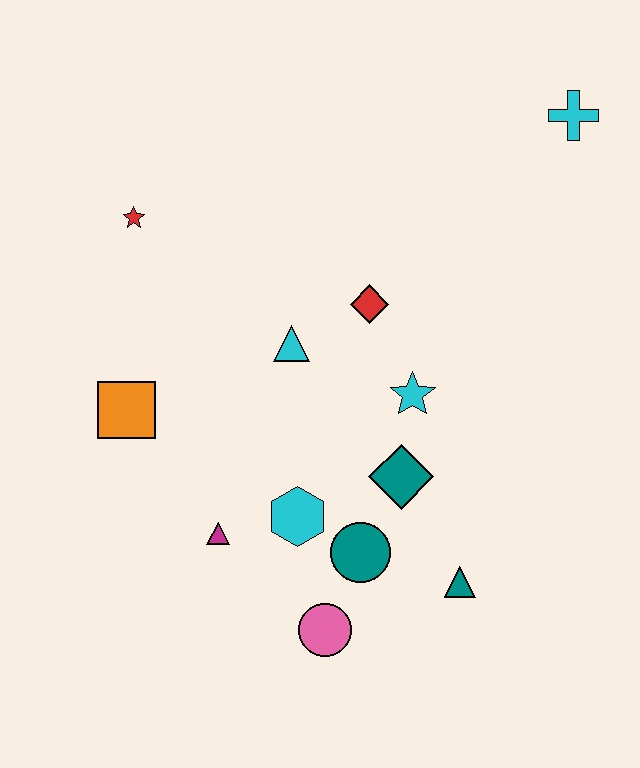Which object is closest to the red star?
The orange square is closest to the red star.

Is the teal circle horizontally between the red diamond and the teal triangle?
No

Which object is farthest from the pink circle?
The cyan cross is farthest from the pink circle.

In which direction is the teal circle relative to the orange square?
The teal circle is to the right of the orange square.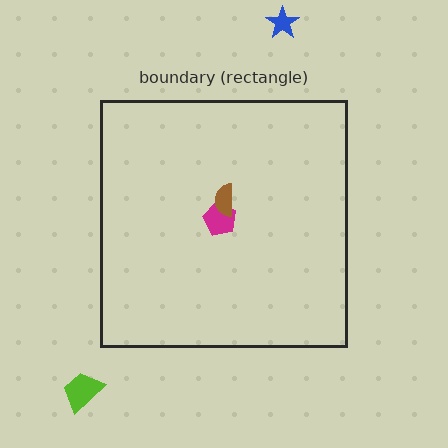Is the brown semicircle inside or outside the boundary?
Inside.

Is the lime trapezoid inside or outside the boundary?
Outside.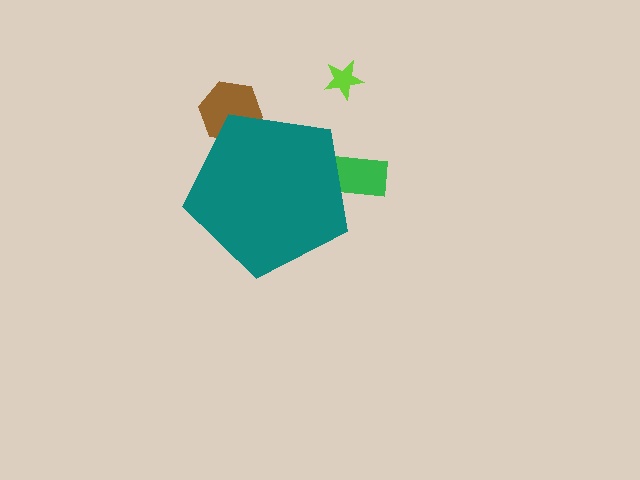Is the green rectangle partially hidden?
Yes, the green rectangle is partially hidden behind the teal pentagon.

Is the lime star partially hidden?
No, the lime star is fully visible.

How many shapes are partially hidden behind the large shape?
2 shapes are partially hidden.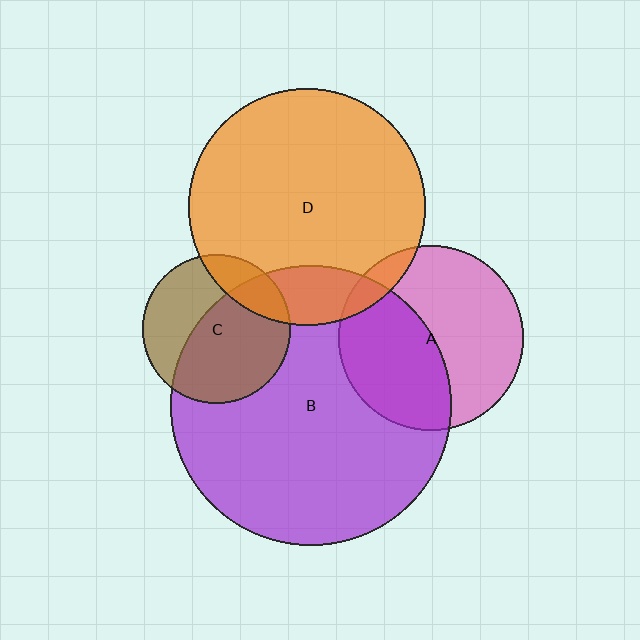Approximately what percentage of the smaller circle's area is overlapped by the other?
Approximately 60%.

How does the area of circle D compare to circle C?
Approximately 2.5 times.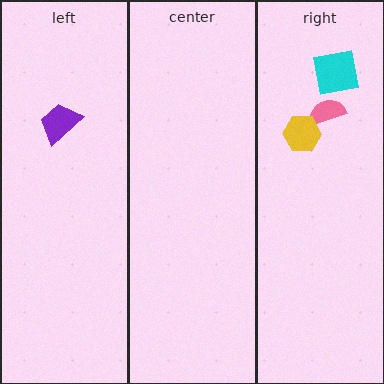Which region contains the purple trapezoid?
The left region.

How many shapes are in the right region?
3.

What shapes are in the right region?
The pink semicircle, the cyan square, the yellow hexagon.